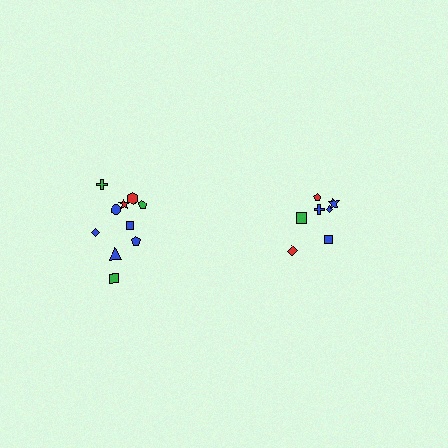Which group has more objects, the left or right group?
The left group.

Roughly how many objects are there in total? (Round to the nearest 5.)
Roughly 15 objects in total.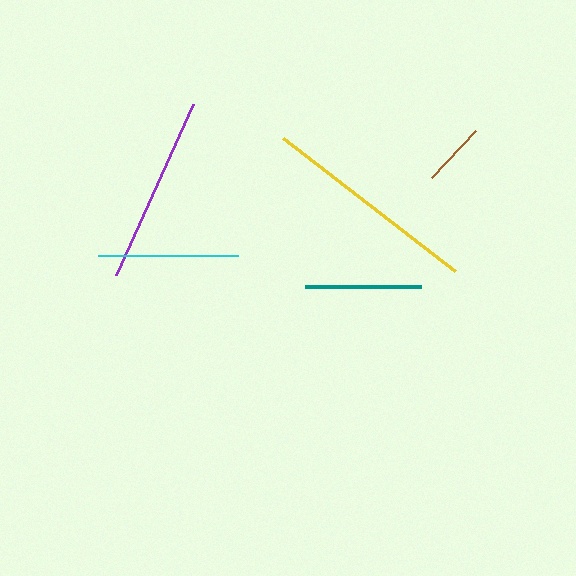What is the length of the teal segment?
The teal segment is approximately 116 pixels long.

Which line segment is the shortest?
The brown line is the shortest at approximately 64 pixels.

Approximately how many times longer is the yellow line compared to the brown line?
The yellow line is approximately 3.4 times the length of the brown line.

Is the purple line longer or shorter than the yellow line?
The yellow line is longer than the purple line.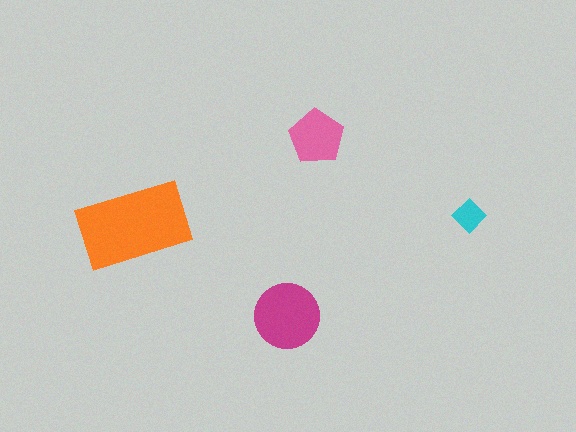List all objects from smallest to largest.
The cyan diamond, the pink pentagon, the magenta circle, the orange rectangle.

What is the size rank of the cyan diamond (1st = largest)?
4th.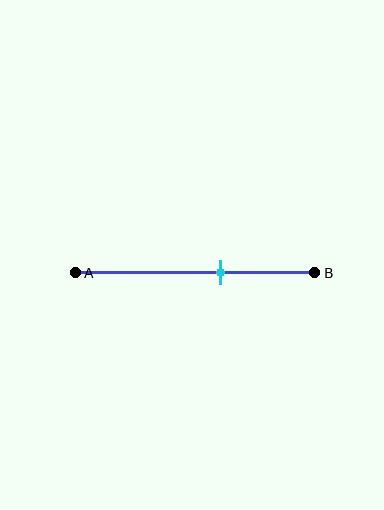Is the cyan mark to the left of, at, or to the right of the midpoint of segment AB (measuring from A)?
The cyan mark is to the right of the midpoint of segment AB.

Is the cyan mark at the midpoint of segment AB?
No, the mark is at about 60% from A, not at the 50% midpoint.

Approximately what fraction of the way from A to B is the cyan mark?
The cyan mark is approximately 60% of the way from A to B.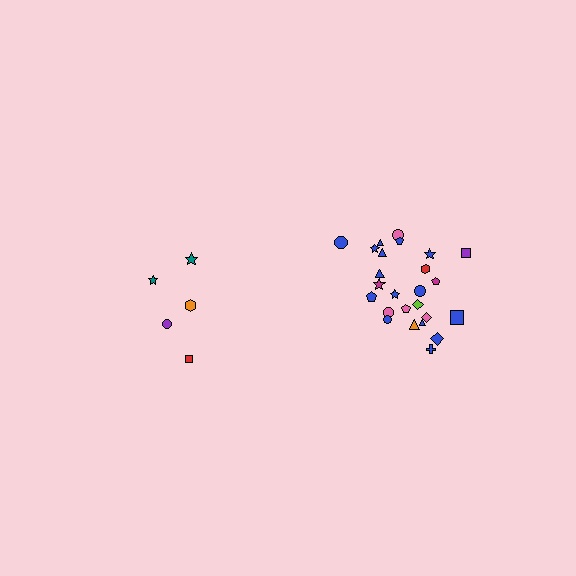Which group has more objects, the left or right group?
The right group.